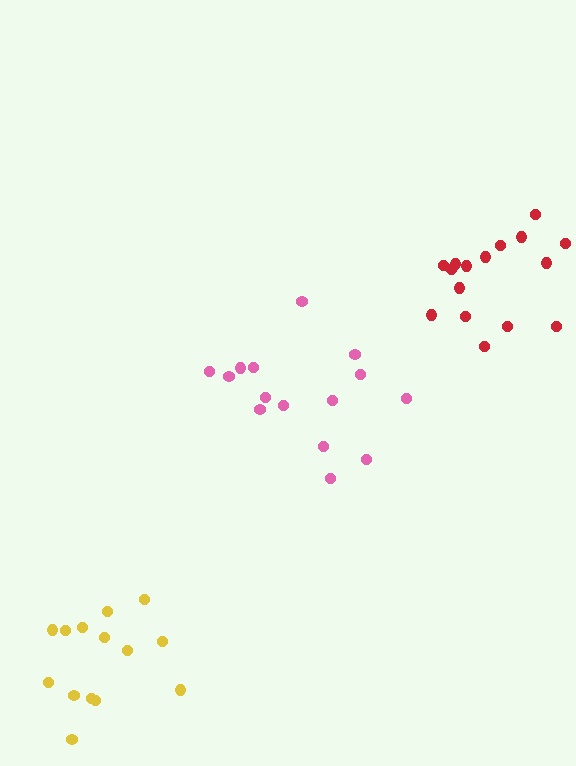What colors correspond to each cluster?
The clusters are colored: yellow, pink, red.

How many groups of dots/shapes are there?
There are 3 groups.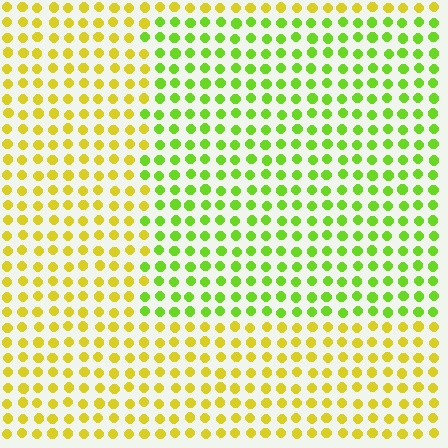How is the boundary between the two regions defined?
The boundary is defined purely by a slight shift in hue (about 41 degrees). Spacing, size, and orientation are identical on both sides.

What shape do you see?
I see a rectangle.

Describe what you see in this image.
The image is filled with small yellow elements in a uniform arrangement. A rectangle-shaped region is visible where the elements are tinted to a slightly different hue, forming a subtle color boundary.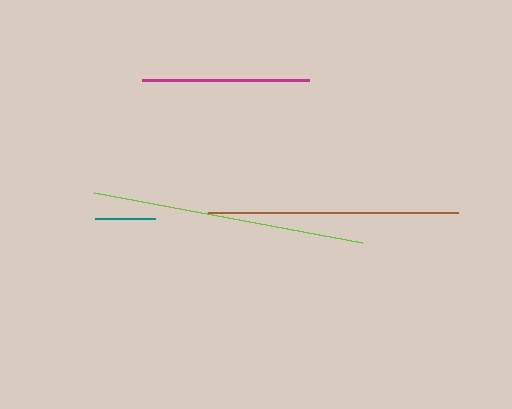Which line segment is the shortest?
The teal line is the shortest at approximately 60 pixels.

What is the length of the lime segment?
The lime segment is approximately 272 pixels long.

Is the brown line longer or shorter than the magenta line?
The brown line is longer than the magenta line.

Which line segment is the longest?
The lime line is the longest at approximately 272 pixels.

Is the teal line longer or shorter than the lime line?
The lime line is longer than the teal line.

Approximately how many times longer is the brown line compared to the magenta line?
The brown line is approximately 1.5 times the length of the magenta line.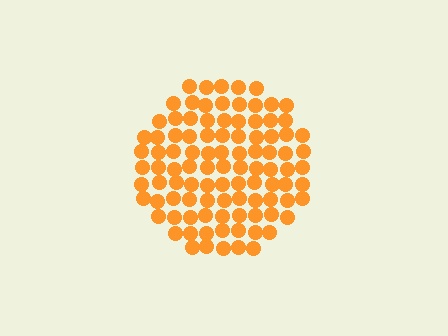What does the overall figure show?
The overall figure shows a circle.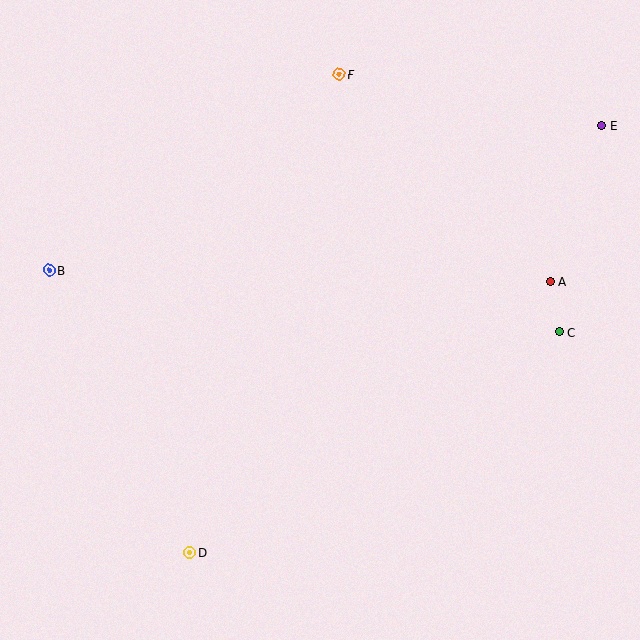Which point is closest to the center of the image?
Point A at (550, 282) is closest to the center.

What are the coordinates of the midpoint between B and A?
The midpoint between B and A is at (300, 276).